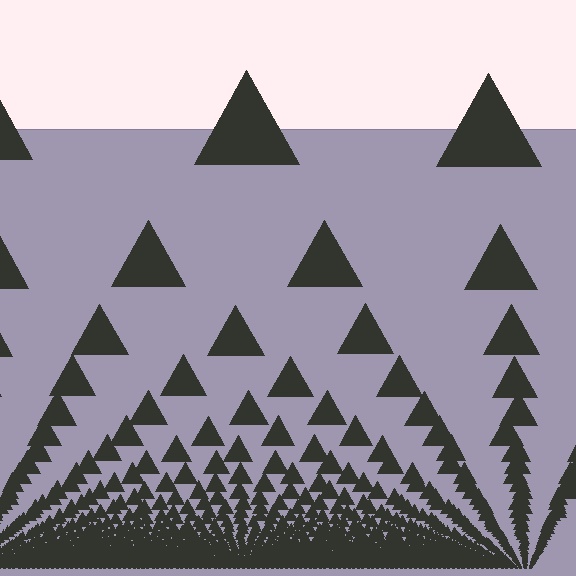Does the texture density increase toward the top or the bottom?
Density increases toward the bottom.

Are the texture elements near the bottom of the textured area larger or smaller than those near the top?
Smaller. The gradient is inverted — elements near the bottom are smaller and denser.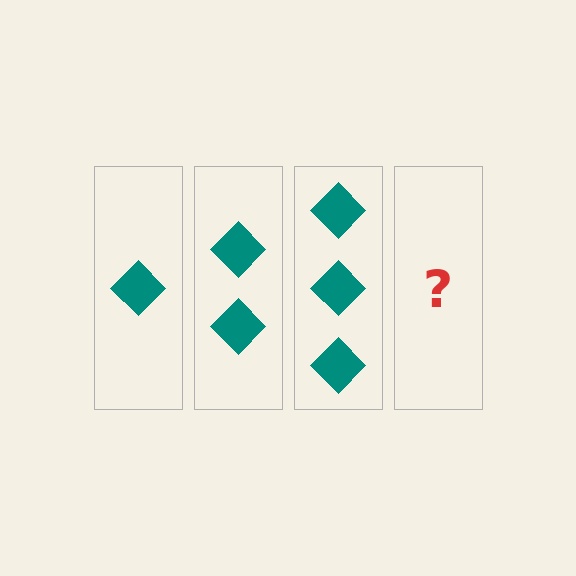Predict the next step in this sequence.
The next step is 4 diamonds.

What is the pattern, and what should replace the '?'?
The pattern is that each step adds one more diamond. The '?' should be 4 diamonds.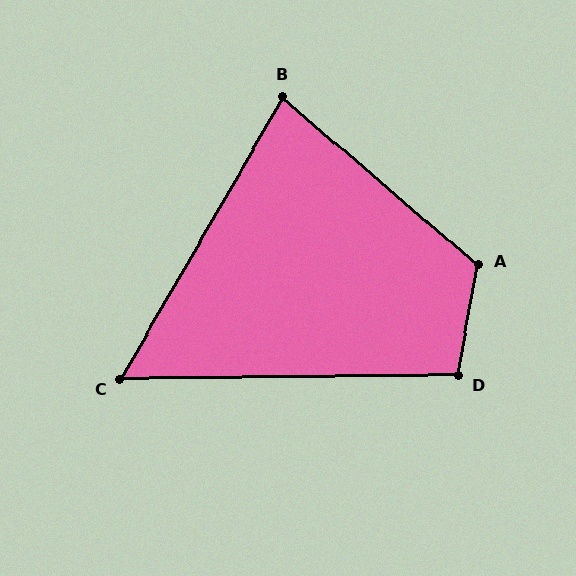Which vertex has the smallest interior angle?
C, at approximately 59 degrees.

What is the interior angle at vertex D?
Approximately 101 degrees (obtuse).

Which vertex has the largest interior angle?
A, at approximately 121 degrees.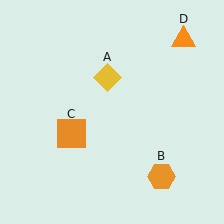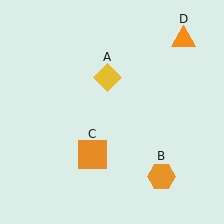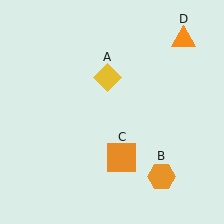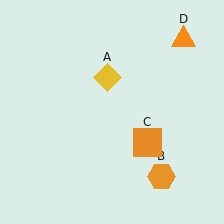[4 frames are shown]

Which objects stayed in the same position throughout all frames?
Yellow diamond (object A) and orange hexagon (object B) and orange triangle (object D) remained stationary.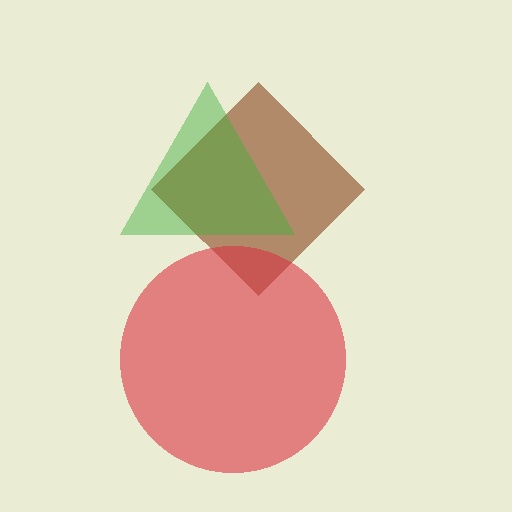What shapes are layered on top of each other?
The layered shapes are: a brown diamond, a red circle, a green triangle.